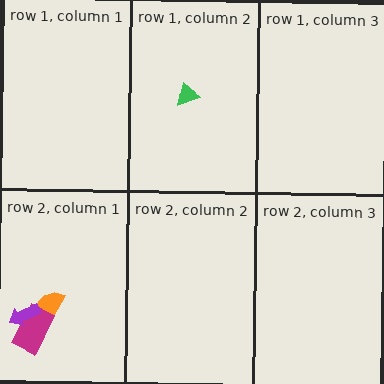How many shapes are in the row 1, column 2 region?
1.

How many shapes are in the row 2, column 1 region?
3.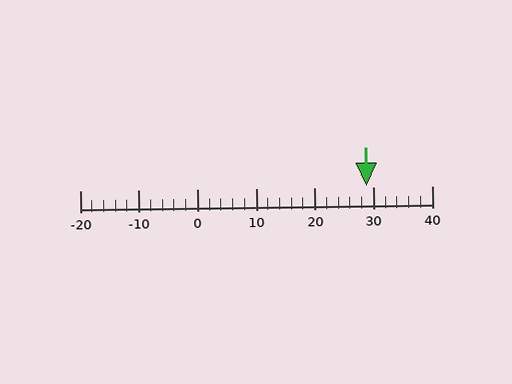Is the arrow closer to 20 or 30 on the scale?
The arrow is closer to 30.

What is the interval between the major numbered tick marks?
The major tick marks are spaced 10 units apart.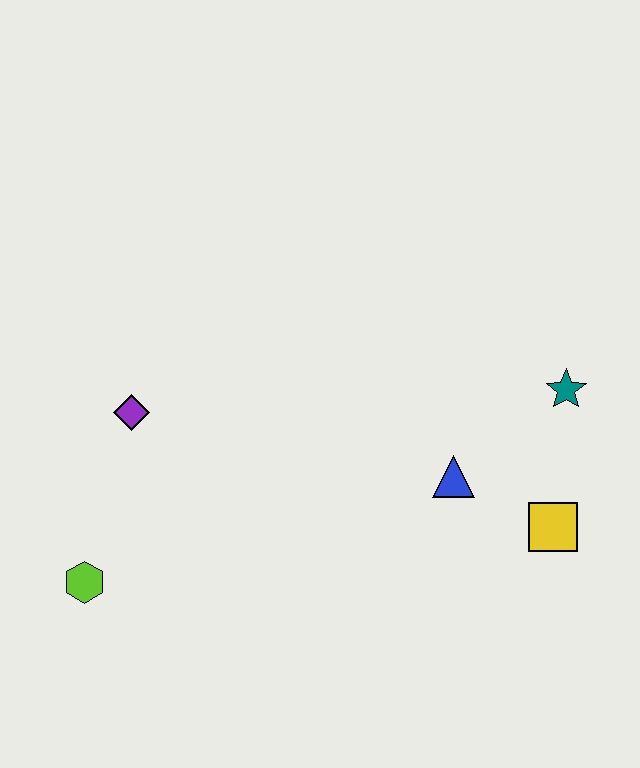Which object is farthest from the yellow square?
The lime hexagon is farthest from the yellow square.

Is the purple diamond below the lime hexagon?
No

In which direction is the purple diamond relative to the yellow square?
The purple diamond is to the left of the yellow square.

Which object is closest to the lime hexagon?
The purple diamond is closest to the lime hexagon.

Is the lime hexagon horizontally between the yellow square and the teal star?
No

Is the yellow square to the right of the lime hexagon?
Yes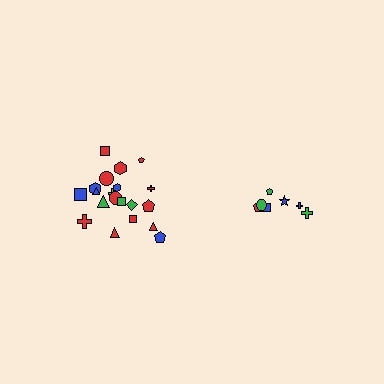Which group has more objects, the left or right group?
The left group.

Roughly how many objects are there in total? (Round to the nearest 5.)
Roughly 30 objects in total.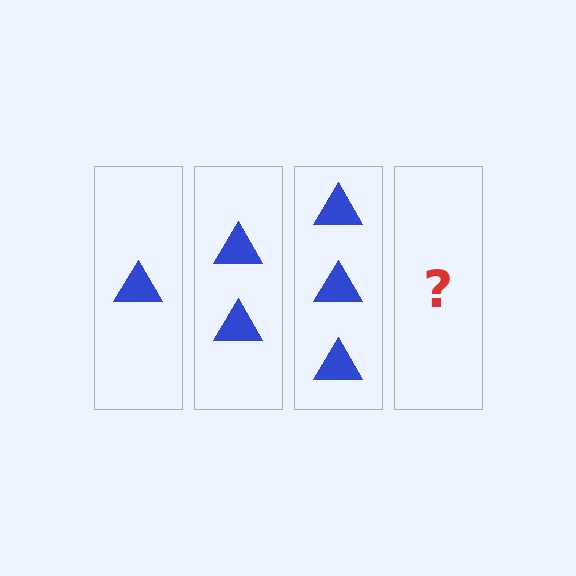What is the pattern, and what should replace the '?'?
The pattern is that each step adds one more triangle. The '?' should be 4 triangles.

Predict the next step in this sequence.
The next step is 4 triangles.